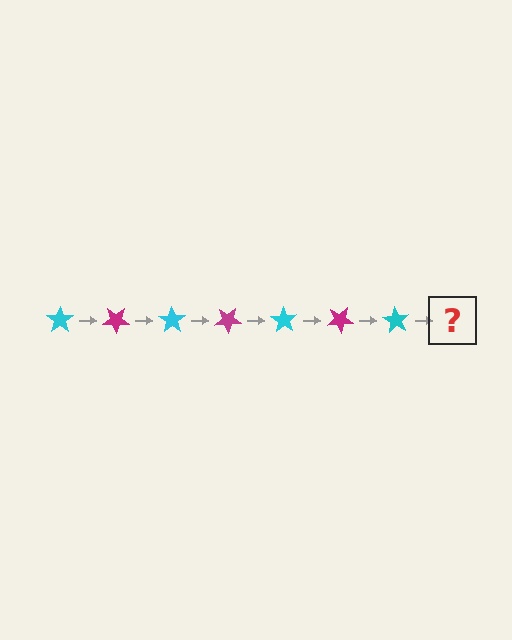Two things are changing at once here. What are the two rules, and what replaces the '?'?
The two rules are that it rotates 35 degrees each step and the color cycles through cyan and magenta. The '?' should be a magenta star, rotated 245 degrees from the start.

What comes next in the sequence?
The next element should be a magenta star, rotated 245 degrees from the start.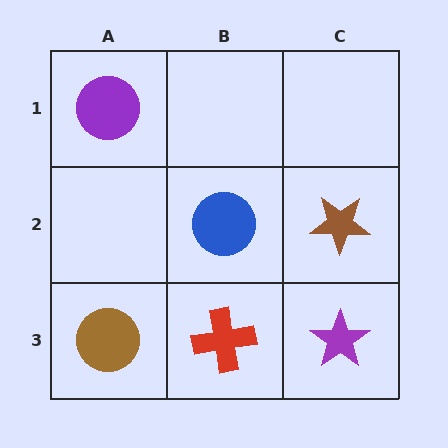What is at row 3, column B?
A red cross.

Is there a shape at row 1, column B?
No, that cell is empty.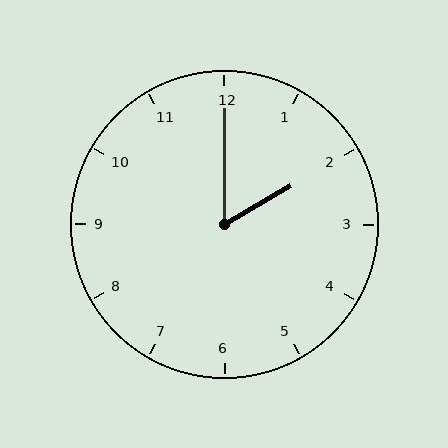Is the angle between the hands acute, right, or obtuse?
It is acute.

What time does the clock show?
2:00.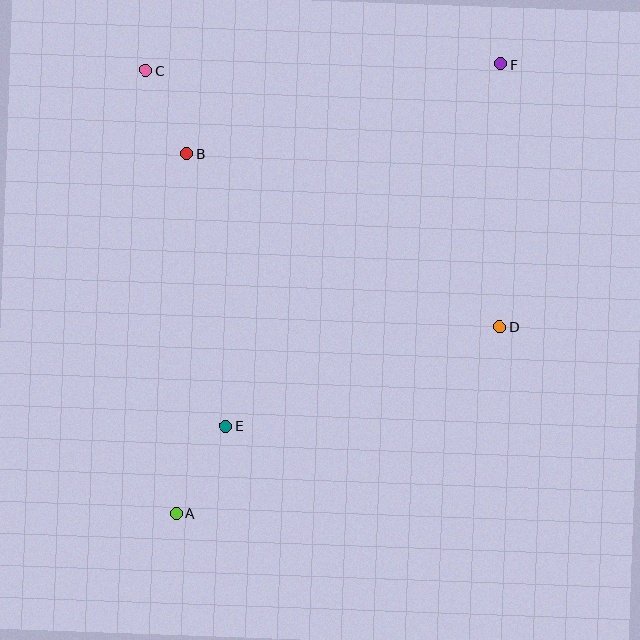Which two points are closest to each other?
Points B and C are closest to each other.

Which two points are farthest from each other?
Points A and F are farthest from each other.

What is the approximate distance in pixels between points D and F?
The distance between D and F is approximately 263 pixels.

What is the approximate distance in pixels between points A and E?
The distance between A and E is approximately 100 pixels.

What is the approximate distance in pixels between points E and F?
The distance between E and F is approximately 455 pixels.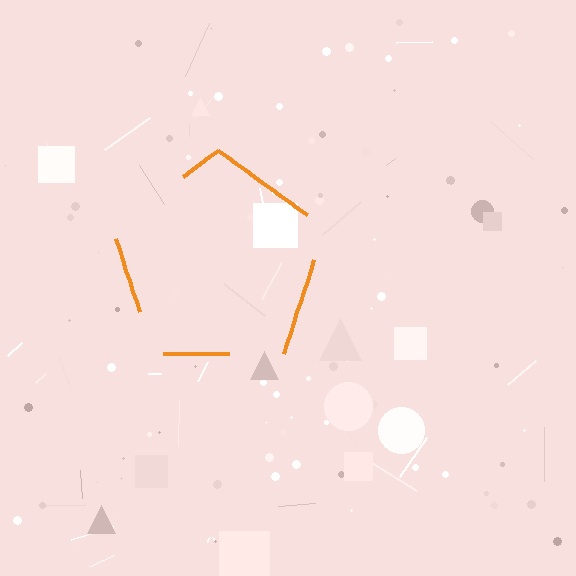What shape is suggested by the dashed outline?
The dashed outline suggests a pentagon.